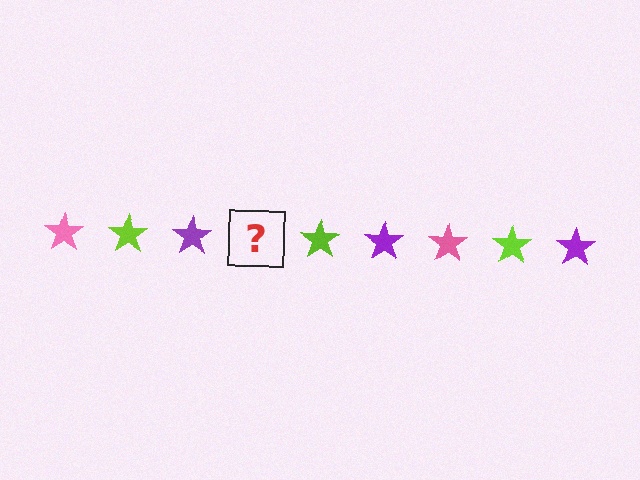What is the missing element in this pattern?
The missing element is a pink star.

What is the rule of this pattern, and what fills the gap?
The rule is that the pattern cycles through pink, lime, purple stars. The gap should be filled with a pink star.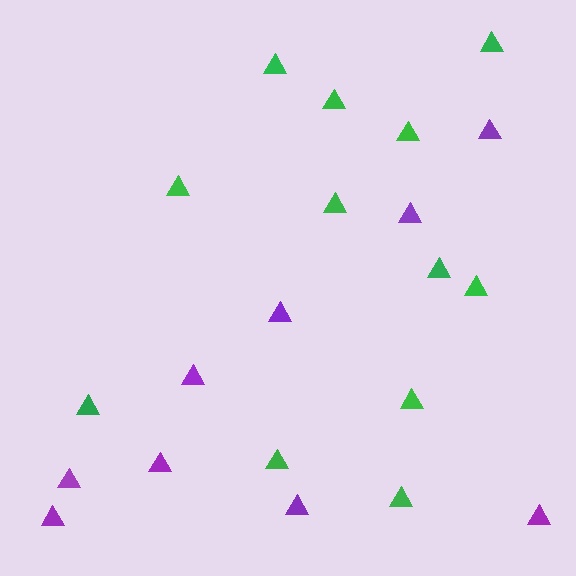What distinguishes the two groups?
There are 2 groups: one group of green triangles (12) and one group of purple triangles (9).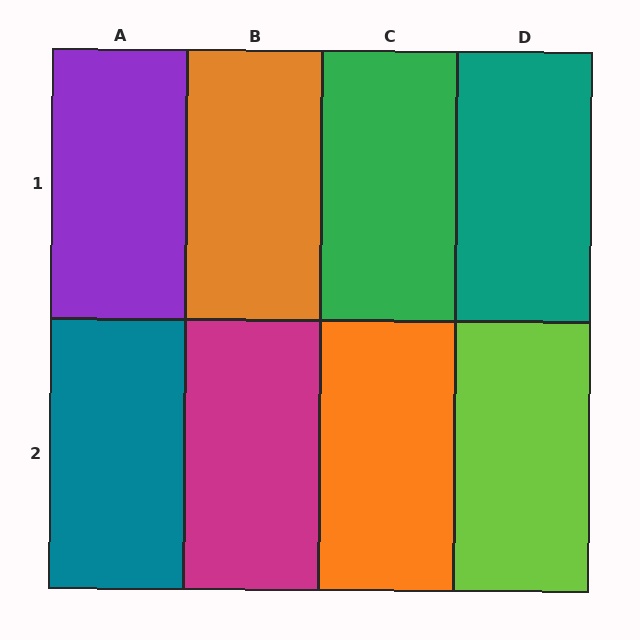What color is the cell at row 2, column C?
Orange.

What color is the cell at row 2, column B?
Magenta.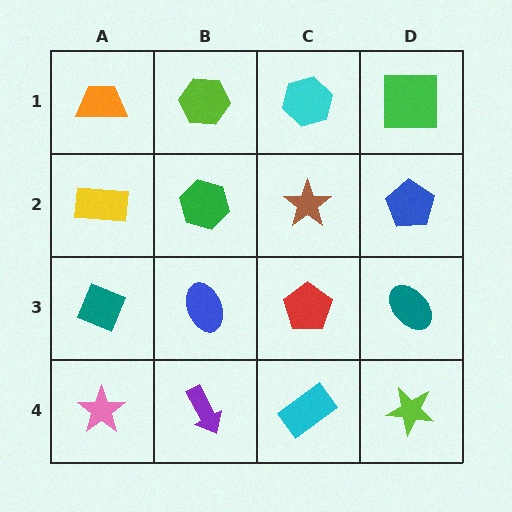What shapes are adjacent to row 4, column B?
A blue ellipse (row 3, column B), a pink star (row 4, column A), a cyan rectangle (row 4, column C).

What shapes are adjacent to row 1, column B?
A green hexagon (row 2, column B), an orange trapezoid (row 1, column A), a cyan hexagon (row 1, column C).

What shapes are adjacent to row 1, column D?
A blue pentagon (row 2, column D), a cyan hexagon (row 1, column C).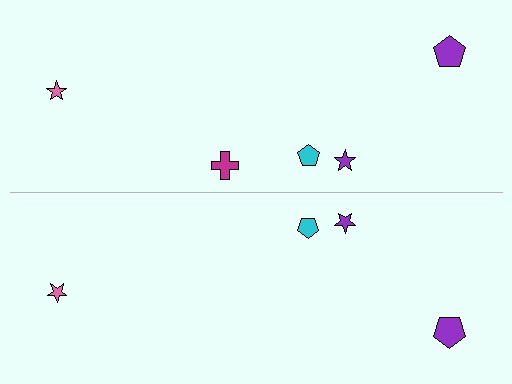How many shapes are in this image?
There are 9 shapes in this image.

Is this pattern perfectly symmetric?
No, the pattern is not perfectly symmetric. A magenta cross is missing from the bottom side.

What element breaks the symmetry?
A magenta cross is missing from the bottom side.